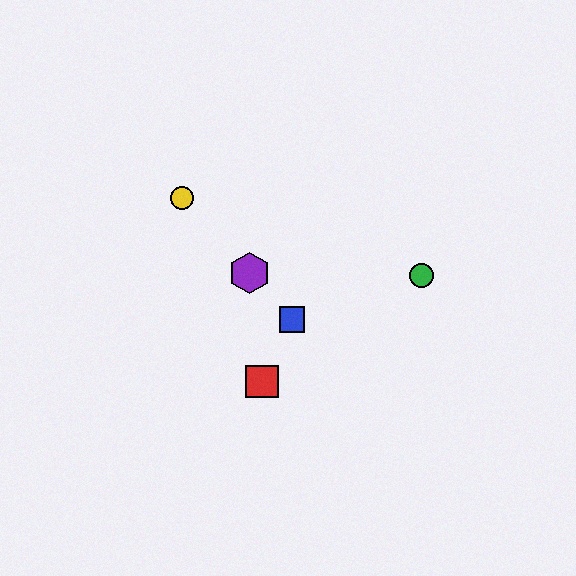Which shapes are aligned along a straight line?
The blue square, the yellow circle, the purple hexagon are aligned along a straight line.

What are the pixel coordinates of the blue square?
The blue square is at (292, 320).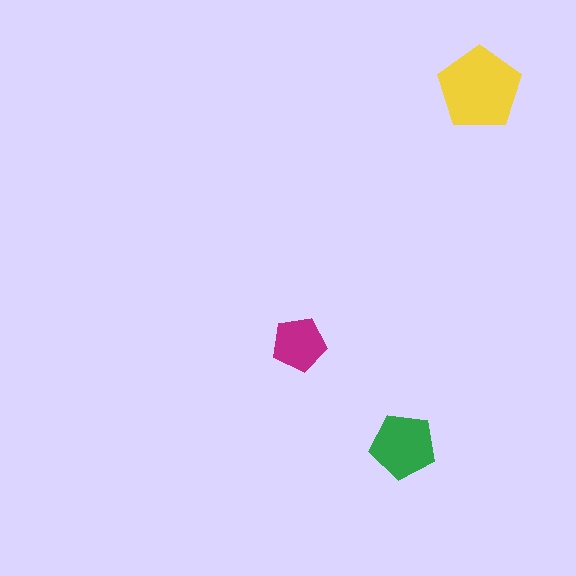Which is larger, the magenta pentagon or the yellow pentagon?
The yellow one.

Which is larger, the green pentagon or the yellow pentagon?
The yellow one.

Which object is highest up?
The yellow pentagon is topmost.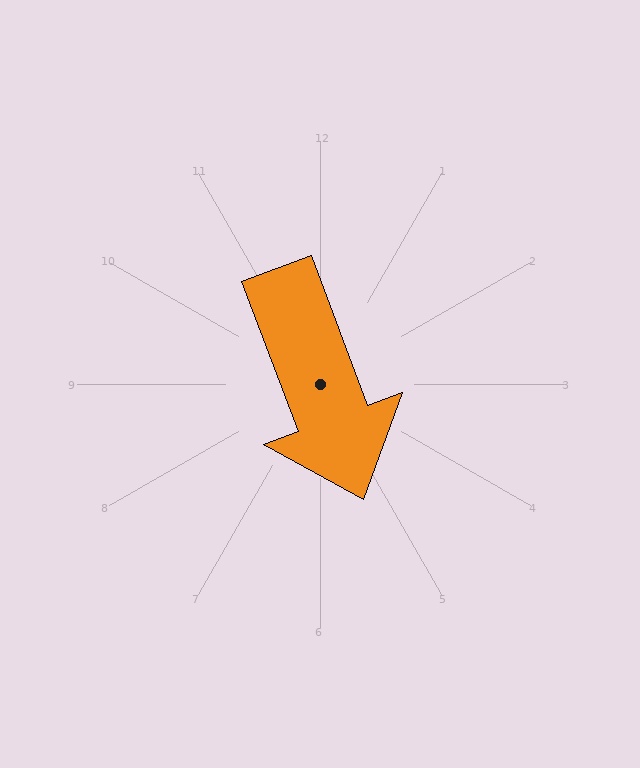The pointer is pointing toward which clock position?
Roughly 5 o'clock.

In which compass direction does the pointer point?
South.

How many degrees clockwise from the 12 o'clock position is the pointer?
Approximately 160 degrees.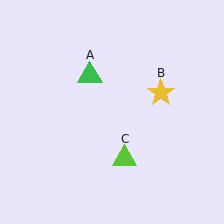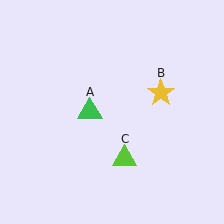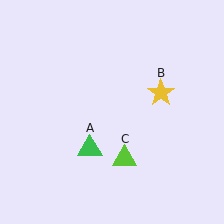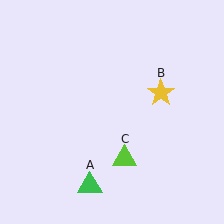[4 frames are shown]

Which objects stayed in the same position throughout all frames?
Yellow star (object B) and lime triangle (object C) remained stationary.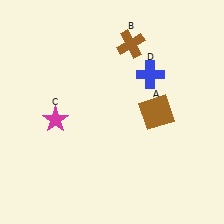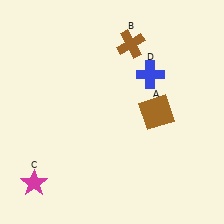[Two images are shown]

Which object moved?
The magenta star (C) moved down.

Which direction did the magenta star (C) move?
The magenta star (C) moved down.